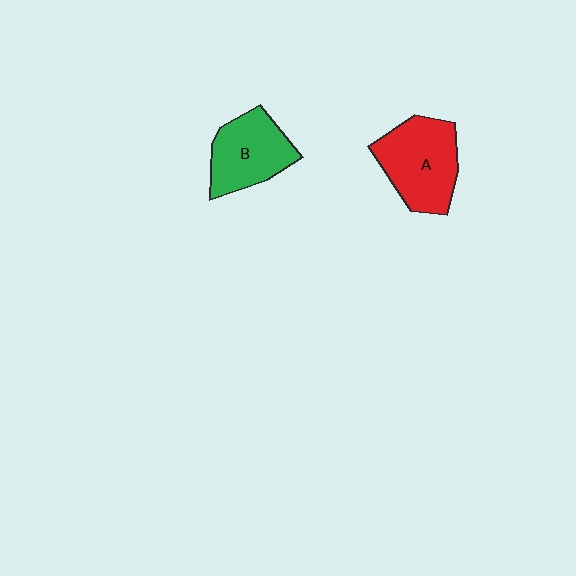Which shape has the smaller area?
Shape B (green).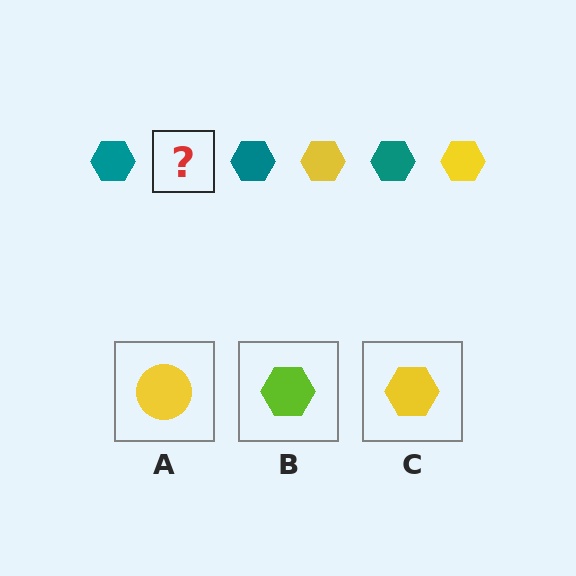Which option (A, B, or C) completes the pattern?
C.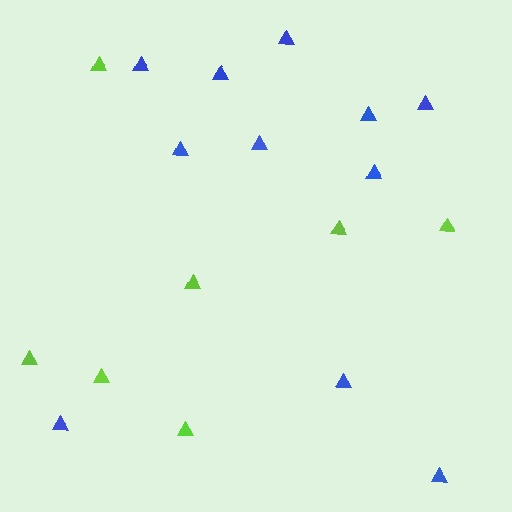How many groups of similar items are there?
There are 2 groups: one group of blue triangles (11) and one group of lime triangles (7).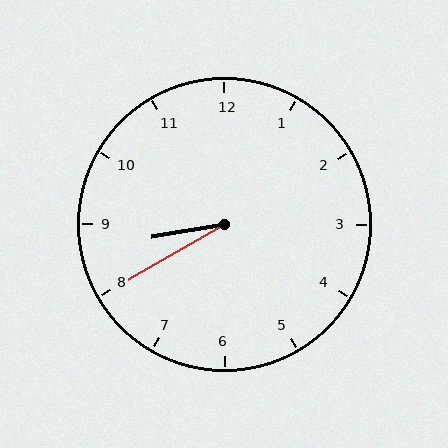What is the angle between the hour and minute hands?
Approximately 20 degrees.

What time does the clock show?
8:40.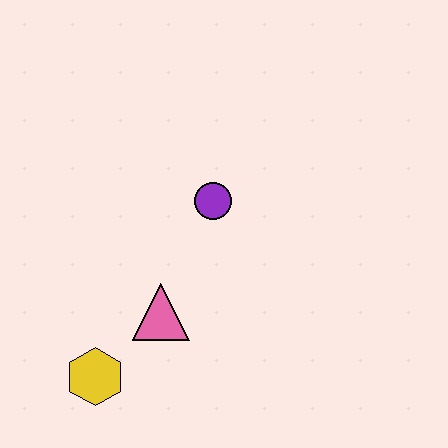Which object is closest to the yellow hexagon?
The pink triangle is closest to the yellow hexagon.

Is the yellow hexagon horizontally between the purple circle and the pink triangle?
No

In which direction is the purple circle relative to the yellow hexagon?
The purple circle is above the yellow hexagon.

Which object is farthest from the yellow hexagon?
The purple circle is farthest from the yellow hexagon.